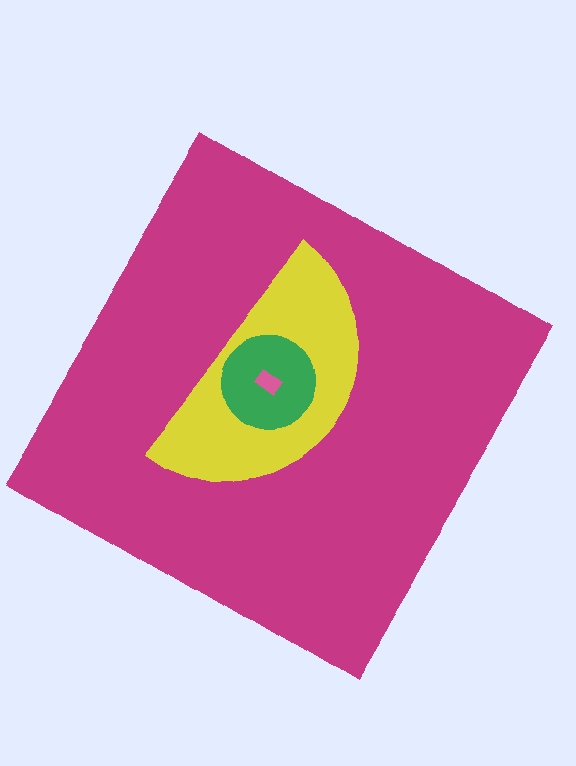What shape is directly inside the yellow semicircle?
The green circle.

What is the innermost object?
The pink rectangle.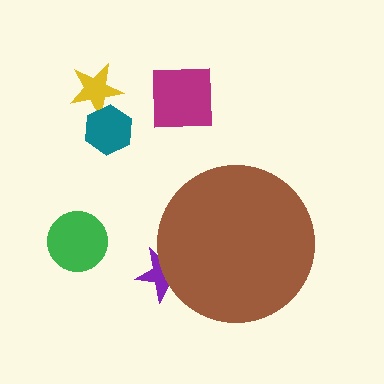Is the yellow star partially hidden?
No, the yellow star is fully visible.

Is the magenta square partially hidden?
No, the magenta square is fully visible.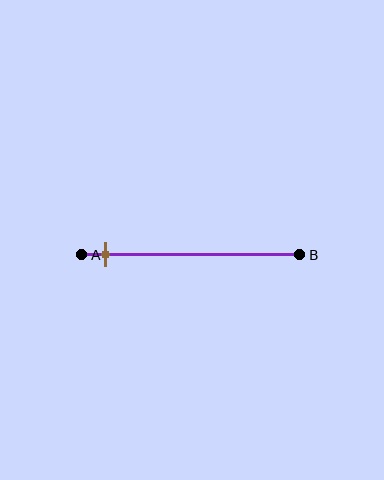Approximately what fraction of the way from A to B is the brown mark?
The brown mark is approximately 10% of the way from A to B.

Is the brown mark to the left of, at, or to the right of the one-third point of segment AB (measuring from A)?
The brown mark is to the left of the one-third point of segment AB.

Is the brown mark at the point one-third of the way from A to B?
No, the mark is at about 10% from A, not at the 33% one-third point.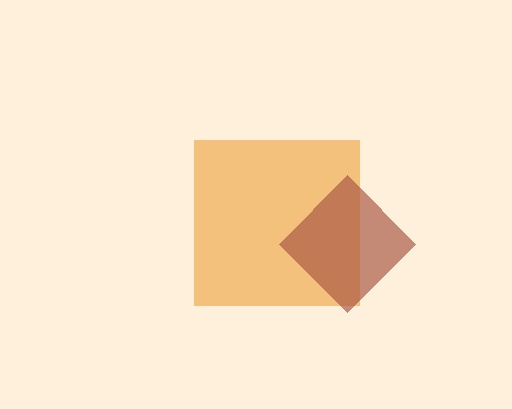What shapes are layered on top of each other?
The layered shapes are: an orange square, a brown diamond.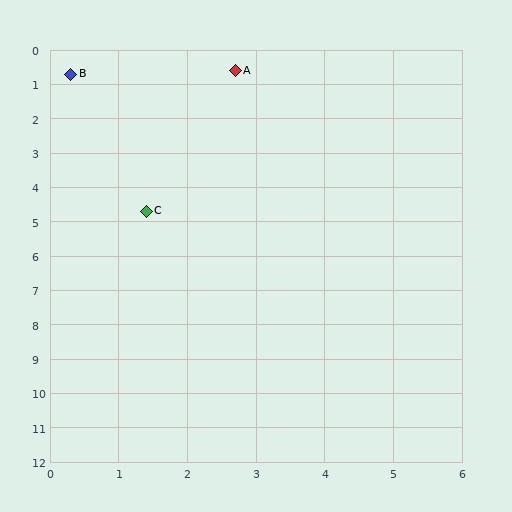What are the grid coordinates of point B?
Point B is at approximately (0.3, 0.7).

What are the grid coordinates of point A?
Point A is at approximately (2.7, 0.6).